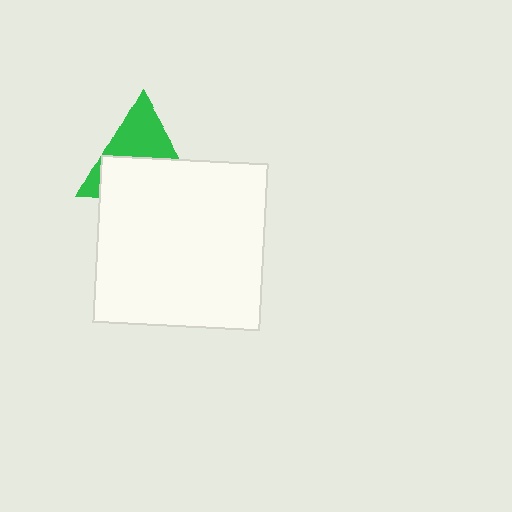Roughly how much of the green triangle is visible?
About half of it is visible (roughly 45%).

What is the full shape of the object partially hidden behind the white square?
The partially hidden object is a green triangle.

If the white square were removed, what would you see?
You would see the complete green triangle.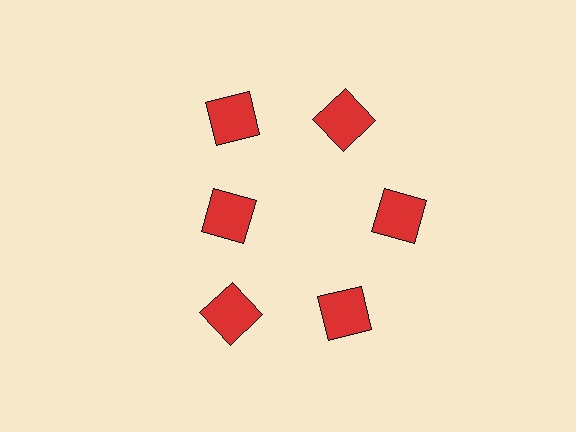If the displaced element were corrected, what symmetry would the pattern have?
It would have 6-fold rotational symmetry — the pattern would map onto itself every 60 degrees.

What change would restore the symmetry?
The symmetry would be restored by moving it outward, back onto the ring so that all 6 squares sit at equal angles and equal distance from the center.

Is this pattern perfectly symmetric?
No. The 6 red squares are arranged in a ring, but one element near the 9 o'clock position is pulled inward toward the center, breaking the 6-fold rotational symmetry.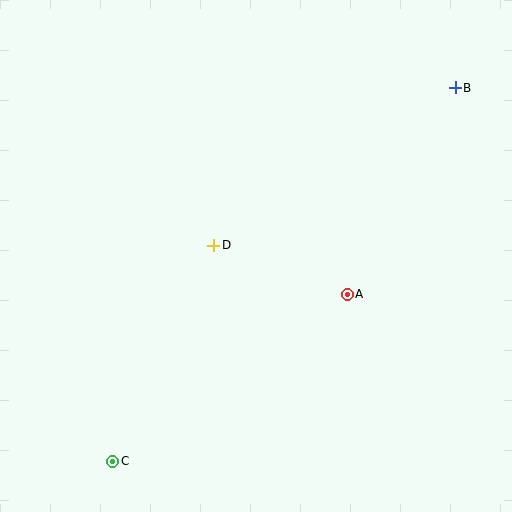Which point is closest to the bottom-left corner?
Point C is closest to the bottom-left corner.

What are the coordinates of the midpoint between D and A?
The midpoint between D and A is at (280, 270).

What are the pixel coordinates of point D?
Point D is at (214, 245).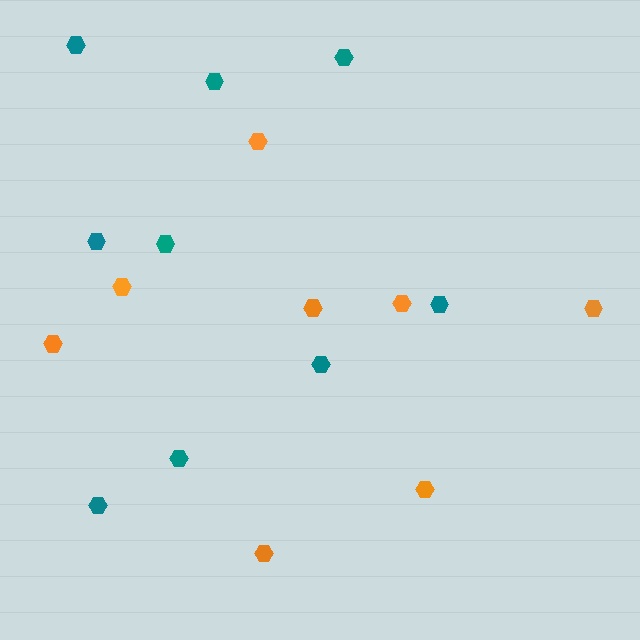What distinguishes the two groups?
There are 2 groups: one group of orange hexagons (8) and one group of teal hexagons (9).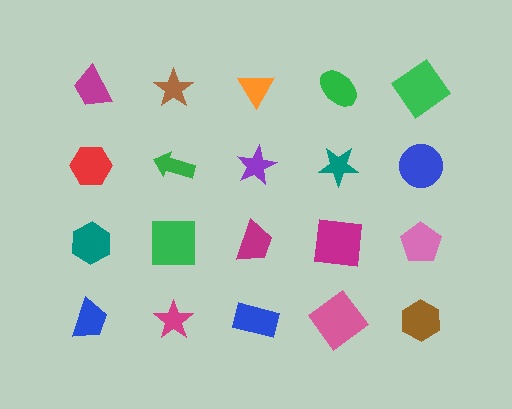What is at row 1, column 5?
A green diamond.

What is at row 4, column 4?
A pink diamond.